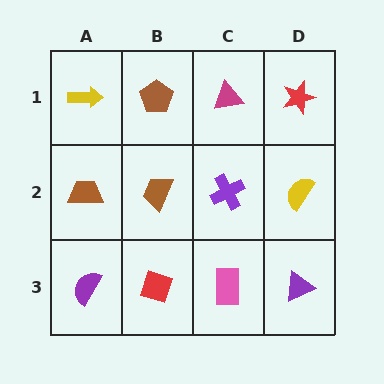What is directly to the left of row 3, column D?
A pink rectangle.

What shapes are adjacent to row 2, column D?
A red star (row 1, column D), a purple triangle (row 3, column D), a purple cross (row 2, column C).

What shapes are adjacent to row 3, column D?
A yellow semicircle (row 2, column D), a pink rectangle (row 3, column C).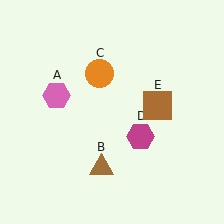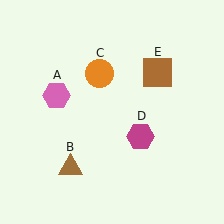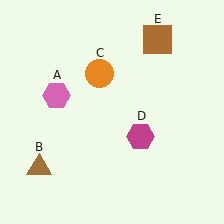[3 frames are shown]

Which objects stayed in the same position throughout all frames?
Pink hexagon (object A) and orange circle (object C) and magenta hexagon (object D) remained stationary.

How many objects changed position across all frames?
2 objects changed position: brown triangle (object B), brown square (object E).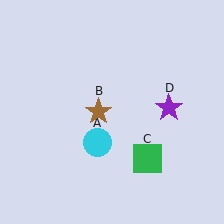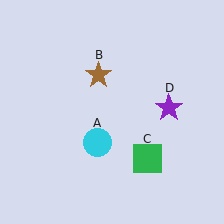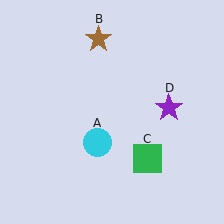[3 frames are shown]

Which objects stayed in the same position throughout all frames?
Cyan circle (object A) and green square (object C) and purple star (object D) remained stationary.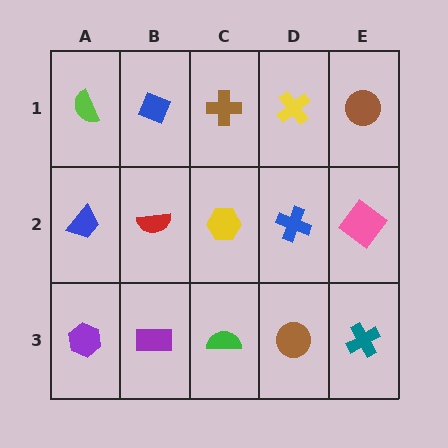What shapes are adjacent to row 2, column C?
A brown cross (row 1, column C), a green semicircle (row 3, column C), a red semicircle (row 2, column B), a blue cross (row 2, column D).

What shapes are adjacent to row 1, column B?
A red semicircle (row 2, column B), a lime semicircle (row 1, column A), a brown cross (row 1, column C).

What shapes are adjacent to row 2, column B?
A blue diamond (row 1, column B), a purple rectangle (row 3, column B), a blue trapezoid (row 2, column A), a yellow hexagon (row 2, column C).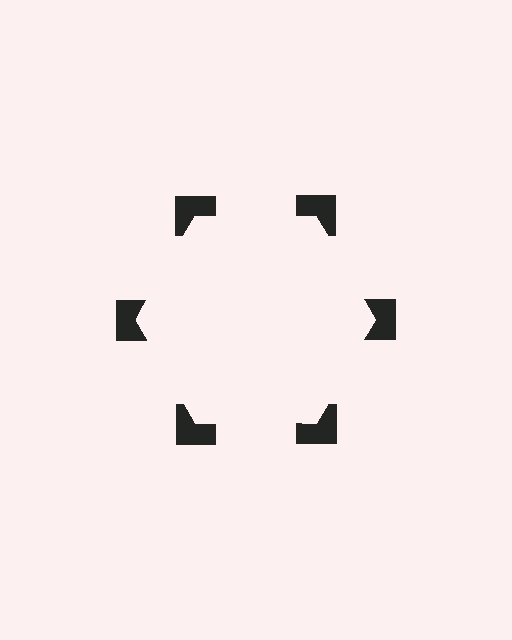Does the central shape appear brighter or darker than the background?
It typically appears slightly brighter than the background, even though no actual brightness change is drawn.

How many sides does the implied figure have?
6 sides.